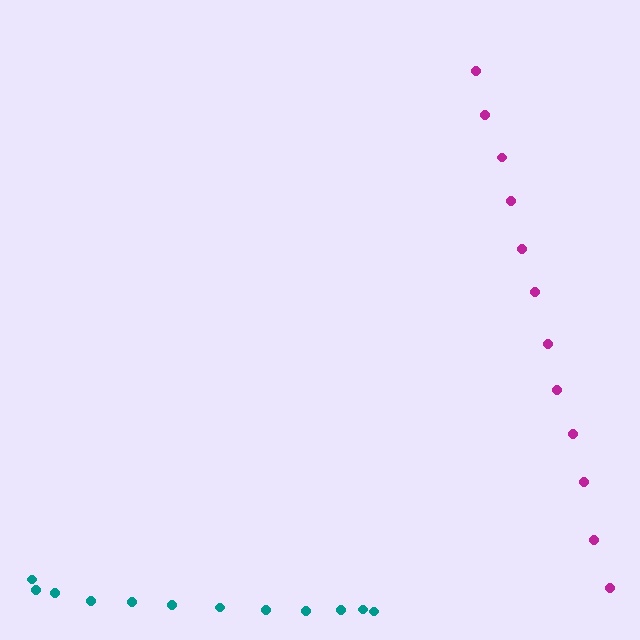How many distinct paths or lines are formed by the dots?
There are 2 distinct paths.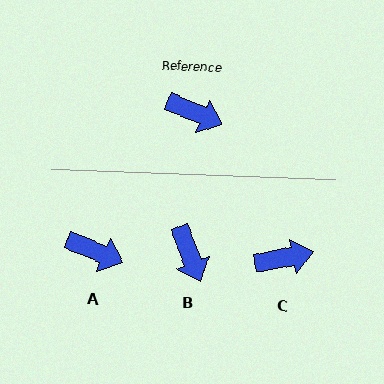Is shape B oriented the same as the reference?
No, it is off by about 46 degrees.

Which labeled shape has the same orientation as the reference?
A.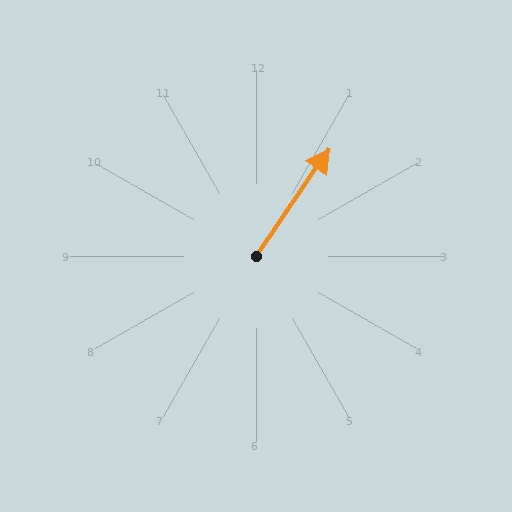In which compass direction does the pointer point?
Northeast.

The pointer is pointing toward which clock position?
Roughly 1 o'clock.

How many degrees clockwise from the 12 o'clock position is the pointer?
Approximately 34 degrees.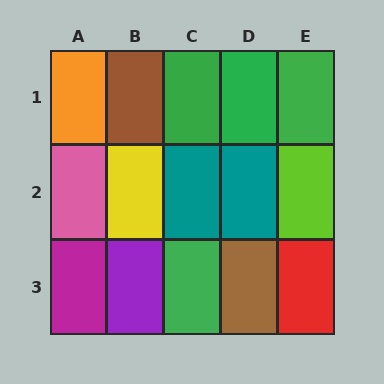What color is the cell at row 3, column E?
Red.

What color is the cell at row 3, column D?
Brown.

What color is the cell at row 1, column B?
Brown.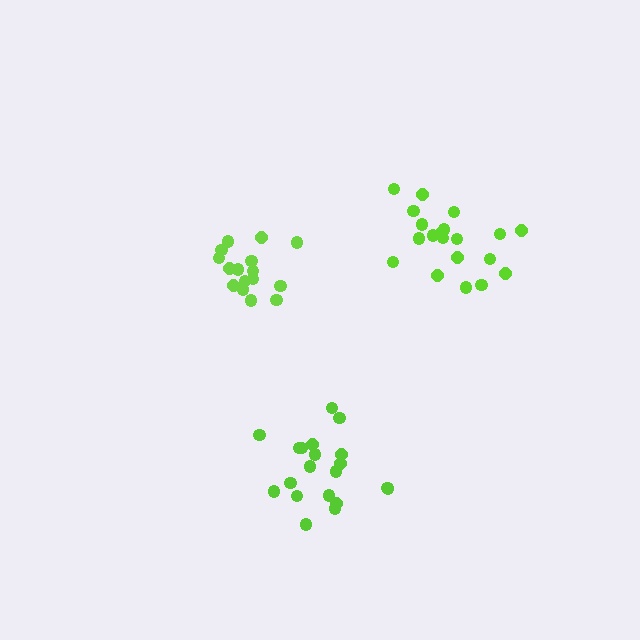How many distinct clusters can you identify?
There are 3 distinct clusters.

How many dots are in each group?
Group 1: 17 dots, Group 2: 20 dots, Group 3: 20 dots (57 total).